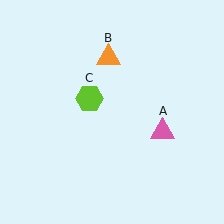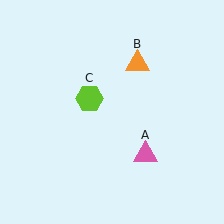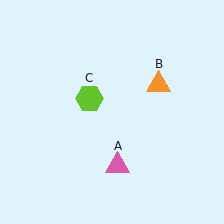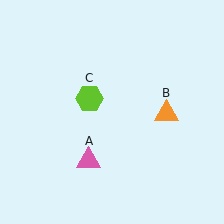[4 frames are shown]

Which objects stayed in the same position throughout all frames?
Lime hexagon (object C) remained stationary.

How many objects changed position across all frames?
2 objects changed position: pink triangle (object A), orange triangle (object B).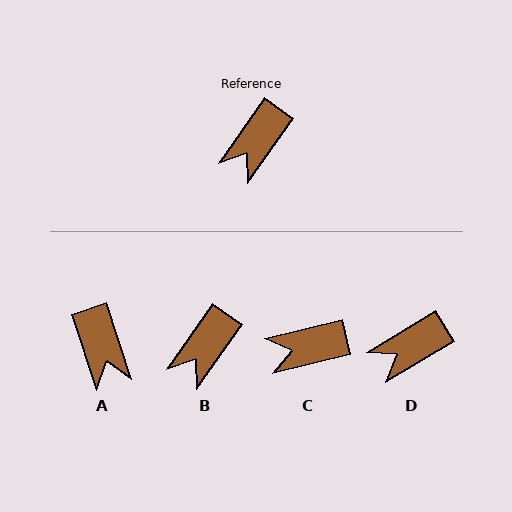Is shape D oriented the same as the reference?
No, it is off by about 24 degrees.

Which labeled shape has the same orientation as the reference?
B.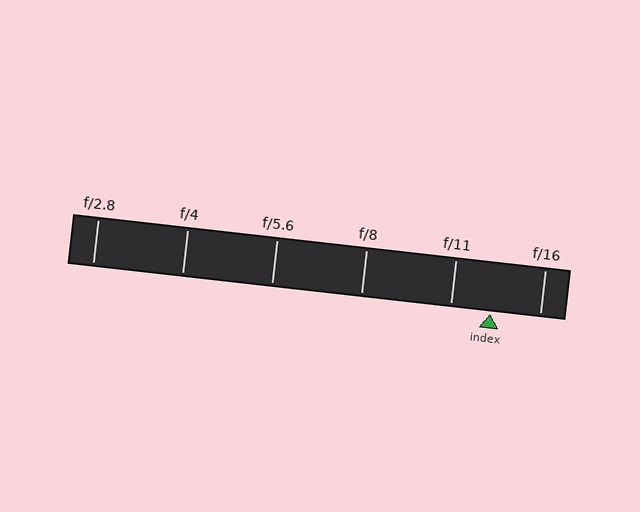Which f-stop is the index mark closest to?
The index mark is closest to f/11.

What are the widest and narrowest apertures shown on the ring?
The widest aperture shown is f/2.8 and the narrowest is f/16.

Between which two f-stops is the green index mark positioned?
The index mark is between f/11 and f/16.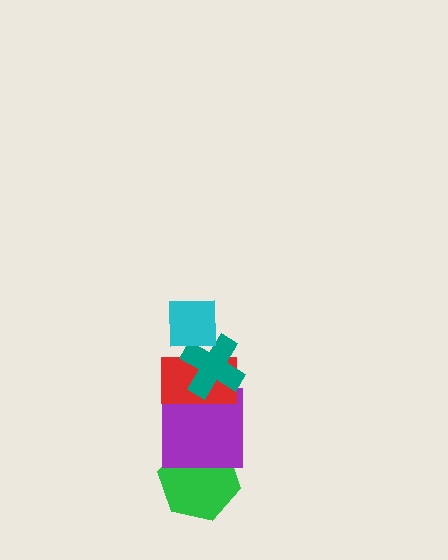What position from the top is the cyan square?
The cyan square is 1st from the top.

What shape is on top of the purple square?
The red rectangle is on top of the purple square.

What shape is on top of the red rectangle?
The teal cross is on top of the red rectangle.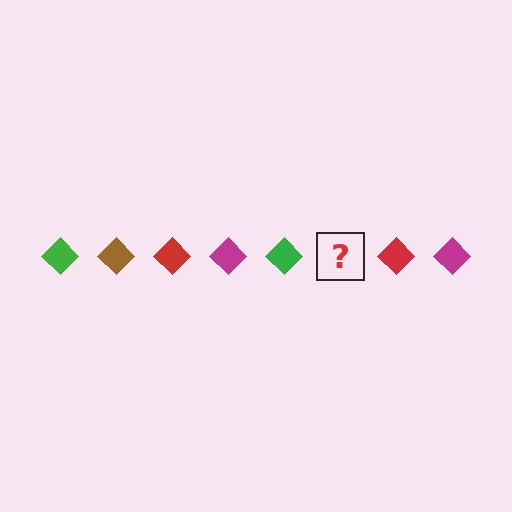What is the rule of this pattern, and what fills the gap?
The rule is that the pattern cycles through green, brown, red, magenta diamonds. The gap should be filled with a brown diamond.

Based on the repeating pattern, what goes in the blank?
The blank should be a brown diamond.